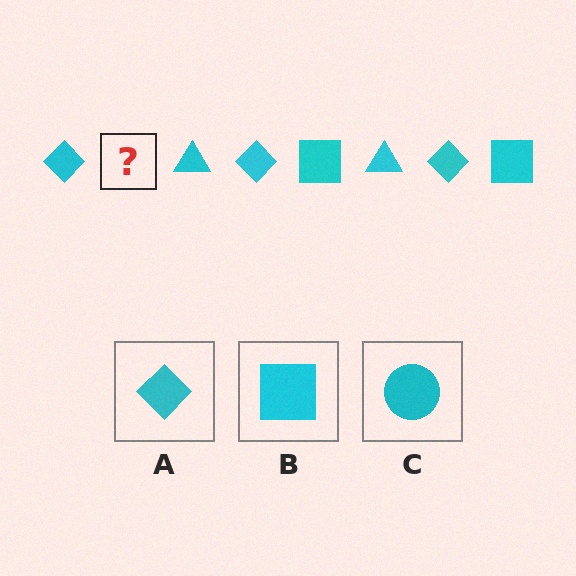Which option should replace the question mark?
Option B.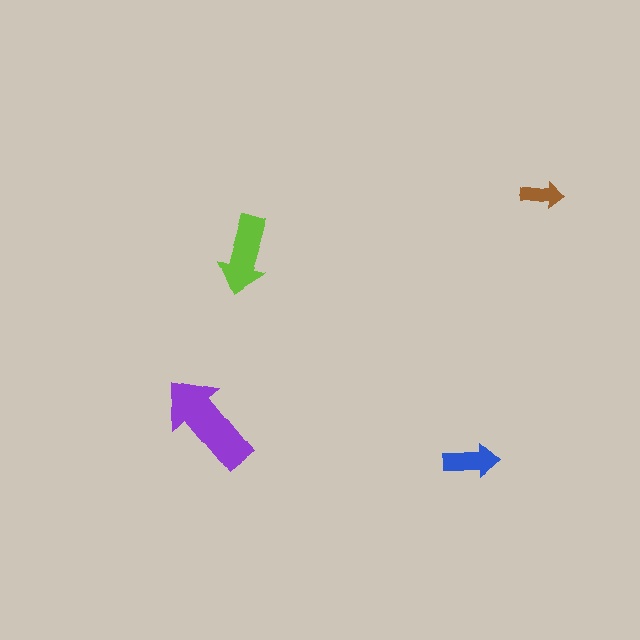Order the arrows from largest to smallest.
the purple one, the lime one, the blue one, the brown one.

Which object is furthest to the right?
The brown arrow is rightmost.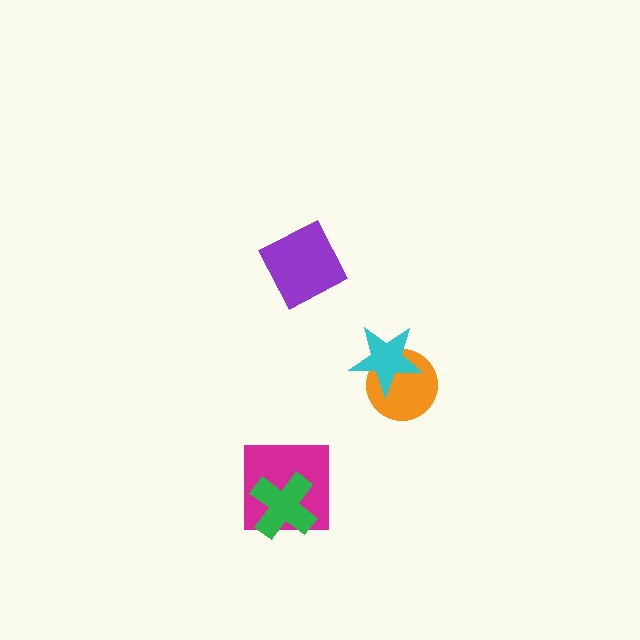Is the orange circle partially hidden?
Yes, it is partially covered by another shape.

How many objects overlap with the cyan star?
1 object overlaps with the cyan star.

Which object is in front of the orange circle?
The cyan star is in front of the orange circle.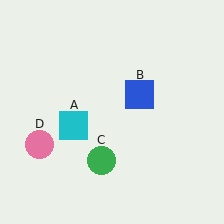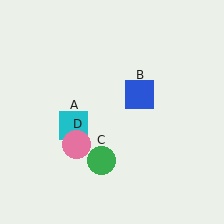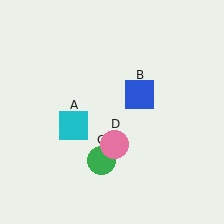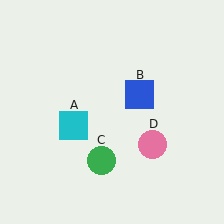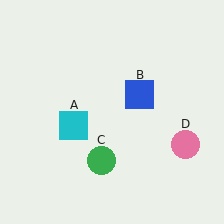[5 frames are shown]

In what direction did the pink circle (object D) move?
The pink circle (object D) moved right.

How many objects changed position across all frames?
1 object changed position: pink circle (object D).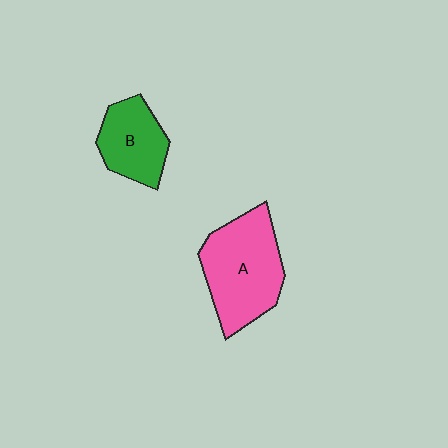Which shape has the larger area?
Shape A (pink).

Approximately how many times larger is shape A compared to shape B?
Approximately 1.6 times.